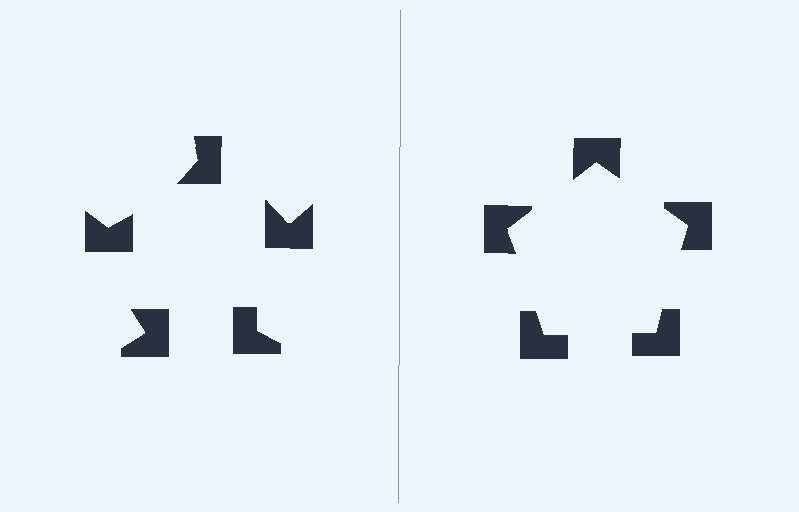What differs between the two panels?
The notched squares are positioned identically on both sides; only the wedge orientations differ. On the right they align to a pentagon; on the left they are misaligned.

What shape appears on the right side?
An illusory pentagon.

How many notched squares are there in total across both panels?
10 — 5 on each side.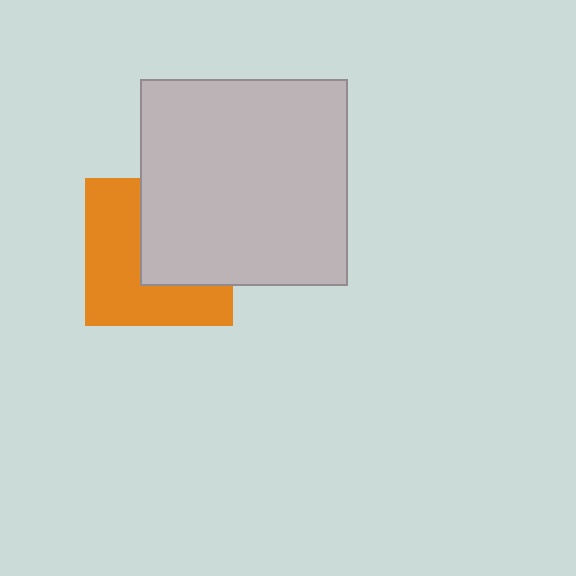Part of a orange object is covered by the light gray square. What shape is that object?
It is a square.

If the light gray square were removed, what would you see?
You would see the complete orange square.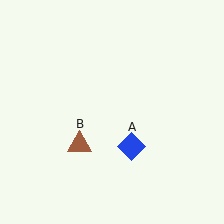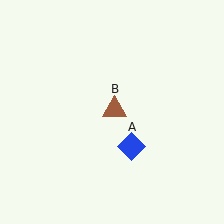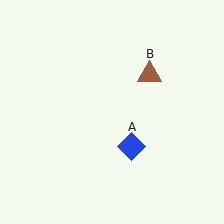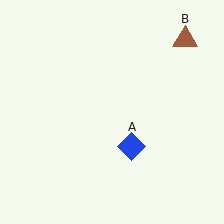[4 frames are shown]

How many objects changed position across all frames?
1 object changed position: brown triangle (object B).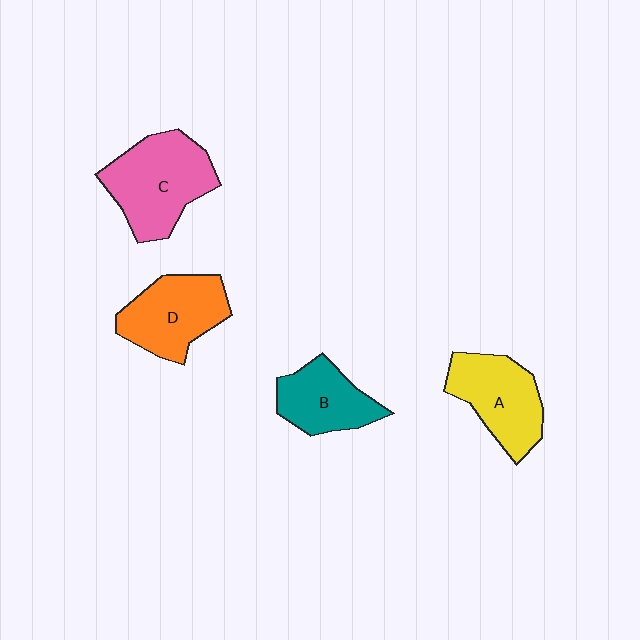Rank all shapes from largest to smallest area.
From largest to smallest: C (pink), D (orange), A (yellow), B (teal).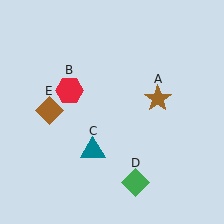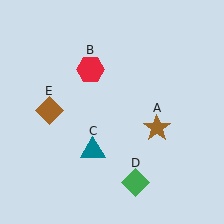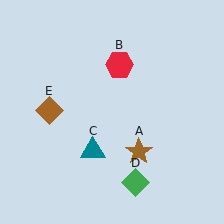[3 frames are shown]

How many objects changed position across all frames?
2 objects changed position: brown star (object A), red hexagon (object B).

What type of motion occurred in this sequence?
The brown star (object A), red hexagon (object B) rotated clockwise around the center of the scene.